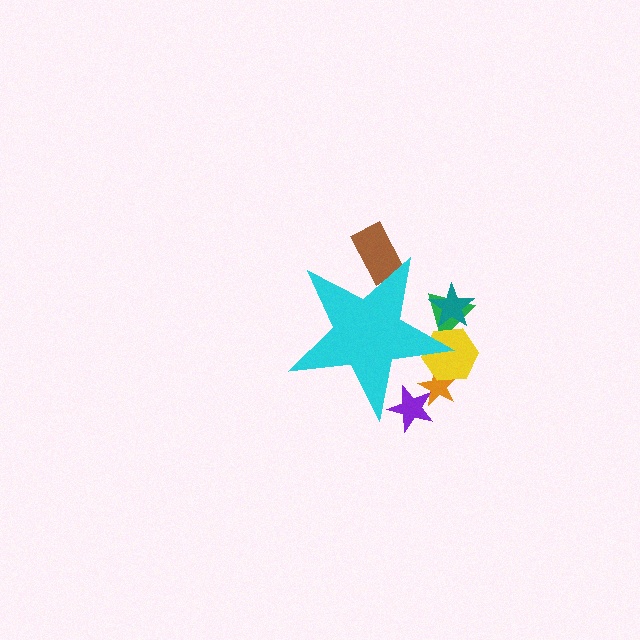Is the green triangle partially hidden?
Yes, the green triangle is partially hidden behind the cyan star.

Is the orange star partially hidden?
Yes, the orange star is partially hidden behind the cyan star.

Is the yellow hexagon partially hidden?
Yes, the yellow hexagon is partially hidden behind the cyan star.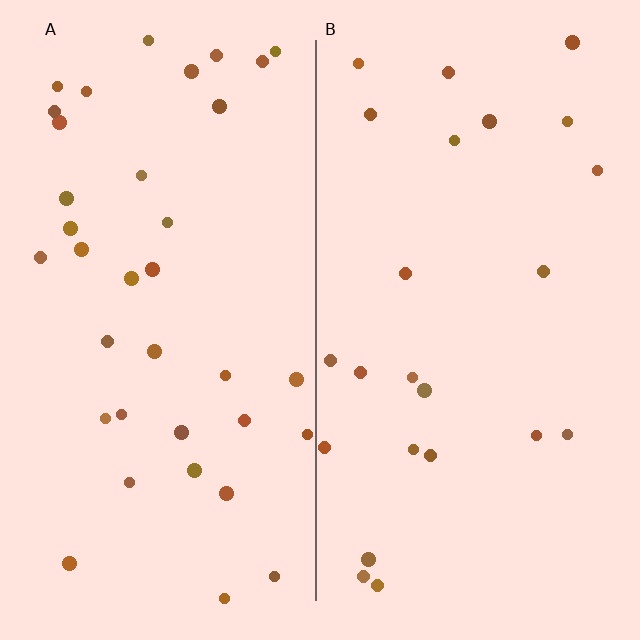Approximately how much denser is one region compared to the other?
Approximately 1.6× — region A over region B.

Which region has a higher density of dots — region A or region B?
A (the left).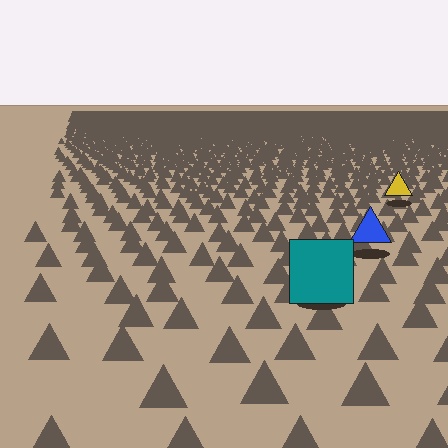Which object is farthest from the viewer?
The yellow triangle is farthest from the viewer. It appears smaller and the ground texture around it is denser.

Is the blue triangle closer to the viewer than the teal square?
No. The teal square is closer — you can tell from the texture gradient: the ground texture is coarser near it.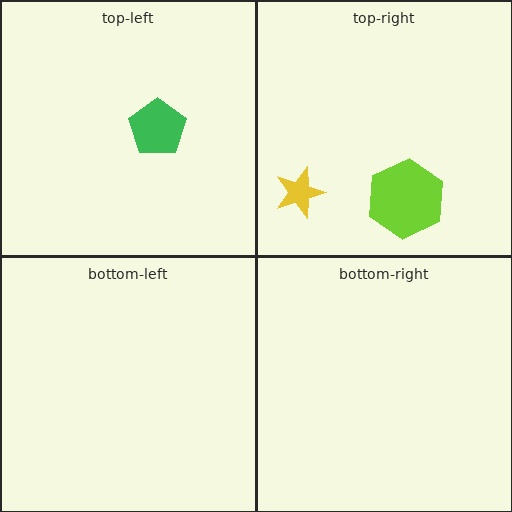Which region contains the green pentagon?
The top-left region.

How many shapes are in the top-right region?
2.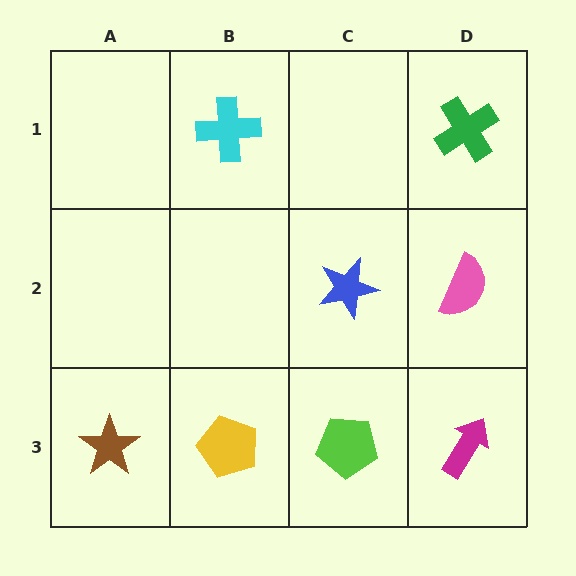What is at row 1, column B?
A cyan cross.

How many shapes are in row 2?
2 shapes.